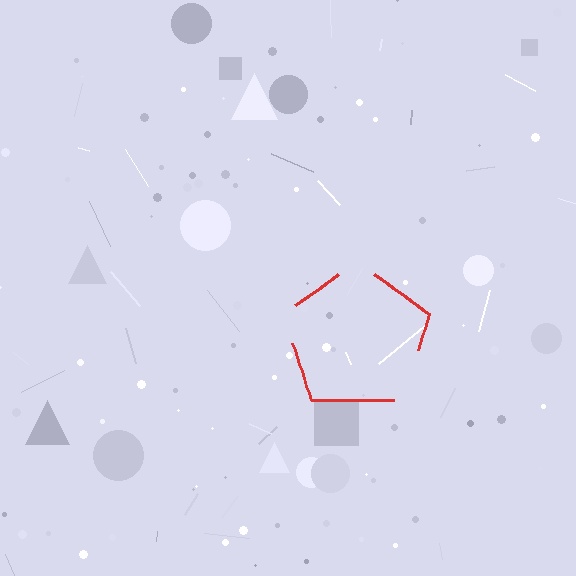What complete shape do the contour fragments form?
The contour fragments form a pentagon.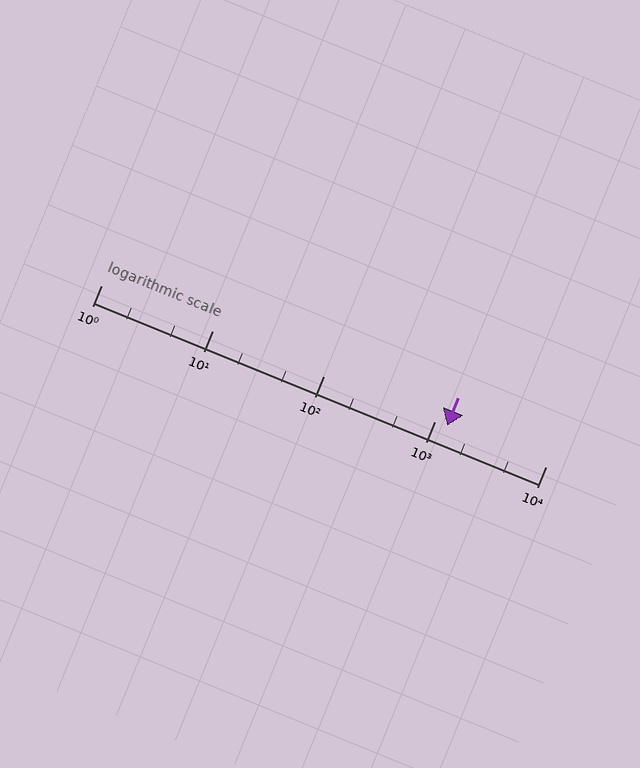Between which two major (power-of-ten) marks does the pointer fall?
The pointer is between 1000 and 10000.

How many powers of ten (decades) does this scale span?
The scale spans 4 decades, from 1 to 10000.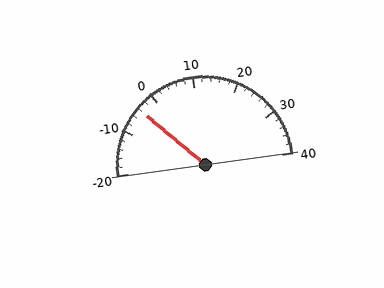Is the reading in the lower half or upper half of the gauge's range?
The reading is in the lower half of the range (-20 to 40).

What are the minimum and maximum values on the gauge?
The gauge ranges from -20 to 40.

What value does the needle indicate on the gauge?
The needle indicates approximately -4.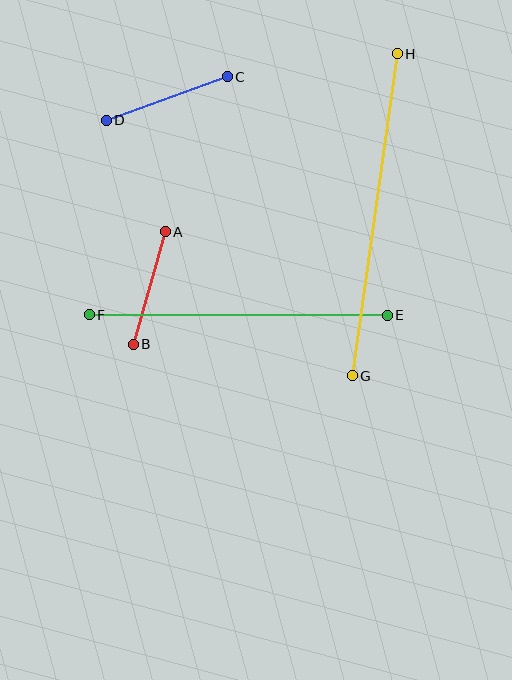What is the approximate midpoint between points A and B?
The midpoint is at approximately (149, 288) pixels.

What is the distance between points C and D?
The distance is approximately 129 pixels.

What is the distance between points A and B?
The distance is approximately 117 pixels.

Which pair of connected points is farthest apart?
Points G and H are farthest apart.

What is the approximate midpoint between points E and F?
The midpoint is at approximately (238, 315) pixels.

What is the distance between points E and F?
The distance is approximately 298 pixels.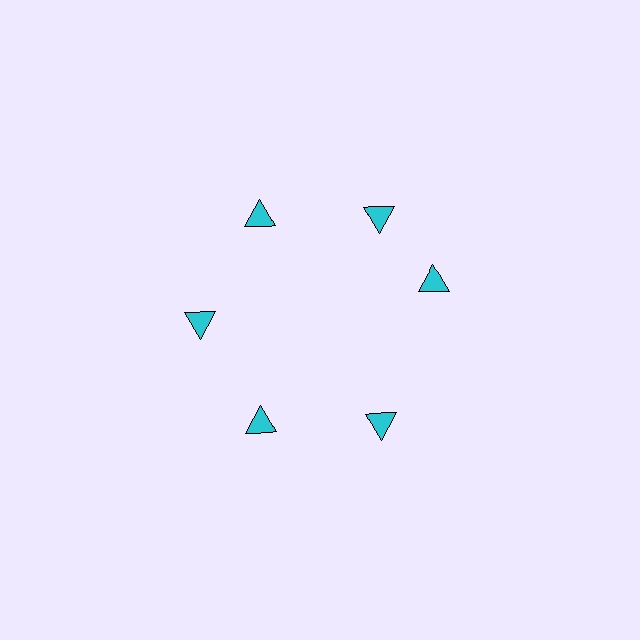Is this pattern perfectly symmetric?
No. The 6 cyan triangles are arranged in a ring, but one element near the 3 o'clock position is rotated out of alignment along the ring, breaking the 6-fold rotational symmetry.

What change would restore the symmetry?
The symmetry would be restored by rotating it back into even spacing with its neighbors so that all 6 triangles sit at equal angles and equal distance from the center.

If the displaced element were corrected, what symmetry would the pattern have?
It would have 6-fold rotational symmetry — the pattern would map onto itself every 60 degrees.